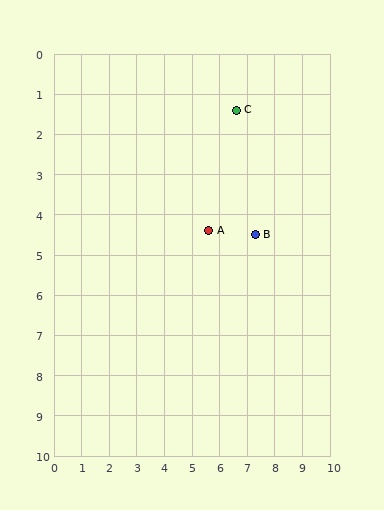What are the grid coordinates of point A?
Point A is at approximately (5.6, 4.4).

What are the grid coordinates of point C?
Point C is at approximately (6.6, 1.4).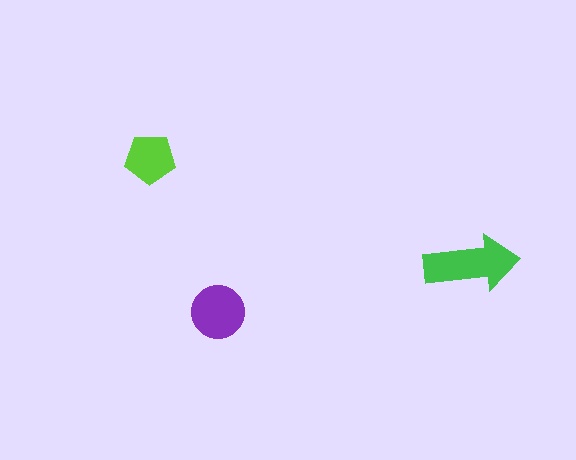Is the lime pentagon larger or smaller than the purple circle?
Smaller.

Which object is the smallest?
The lime pentagon.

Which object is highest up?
The lime pentagon is topmost.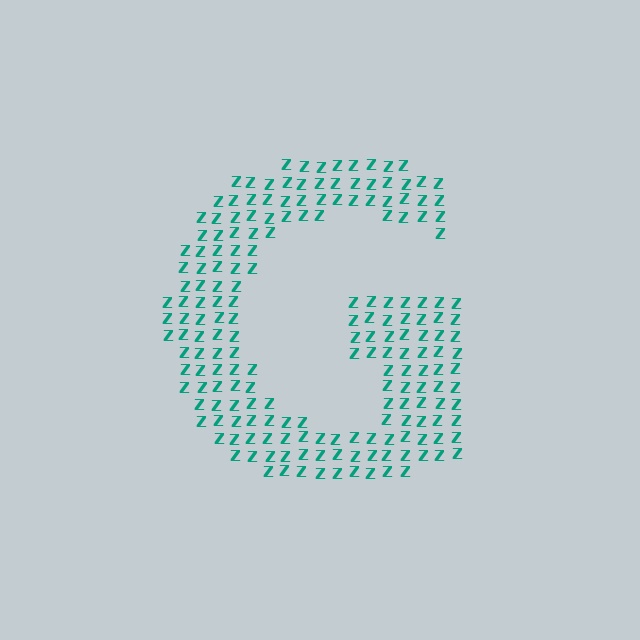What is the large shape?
The large shape is the letter G.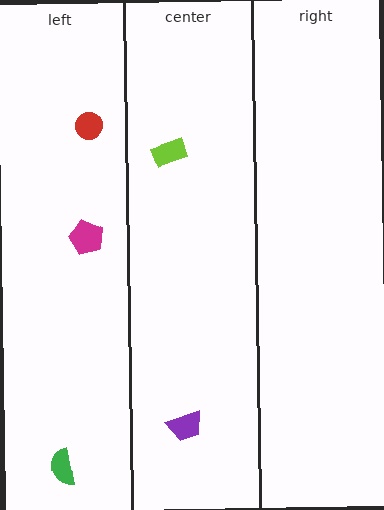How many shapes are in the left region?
3.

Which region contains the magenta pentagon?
The left region.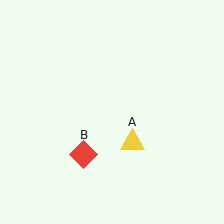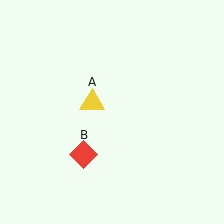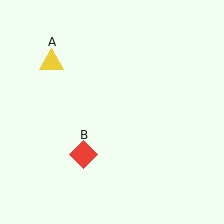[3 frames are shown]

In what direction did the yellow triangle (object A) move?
The yellow triangle (object A) moved up and to the left.